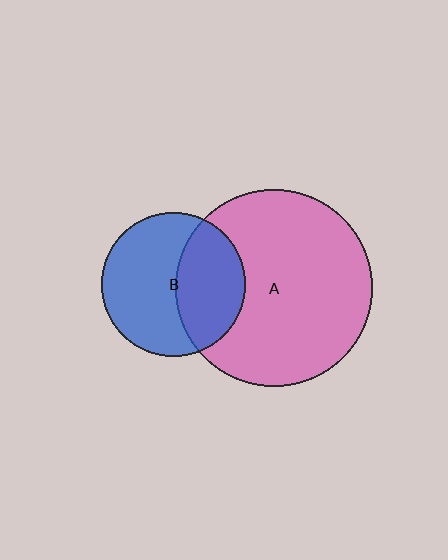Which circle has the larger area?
Circle A (pink).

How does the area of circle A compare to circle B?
Approximately 1.9 times.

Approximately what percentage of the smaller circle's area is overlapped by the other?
Approximately 40%.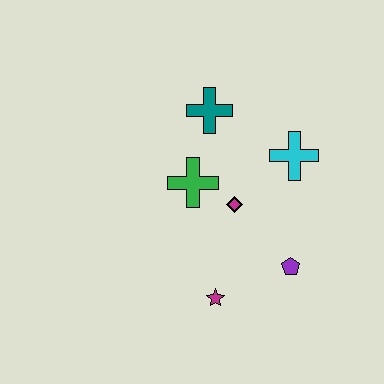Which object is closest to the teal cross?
The green cross is closest to the teal cross.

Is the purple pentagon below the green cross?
Yes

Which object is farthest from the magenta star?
The teal cross is farthest from the magenta star.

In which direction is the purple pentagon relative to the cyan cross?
The purple pentagon is below the cyan cross.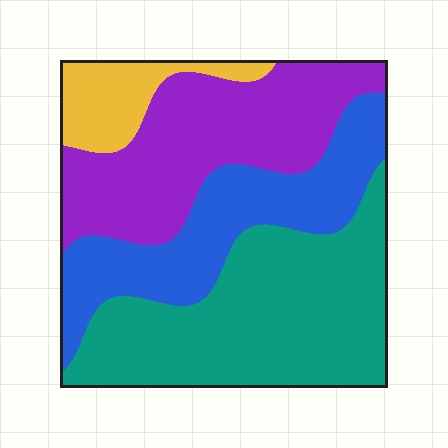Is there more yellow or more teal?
Teal.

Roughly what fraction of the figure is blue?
Blue takes up about one quarter (1/4) of the figure.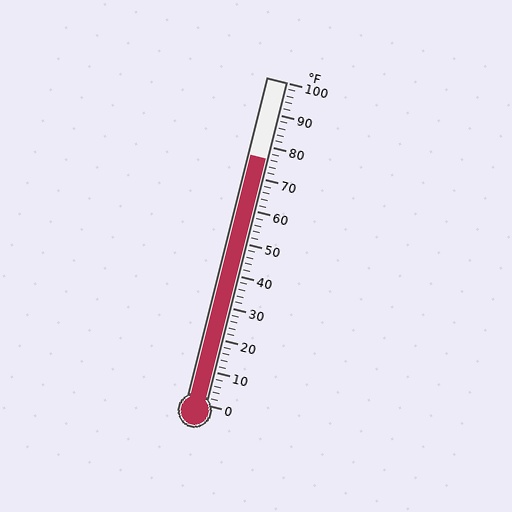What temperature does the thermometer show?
The thermometer shows approximately 76°F.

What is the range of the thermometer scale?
The thermometer scale ranges from 0°F to 100°F.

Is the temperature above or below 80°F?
The temperature is below 80°F.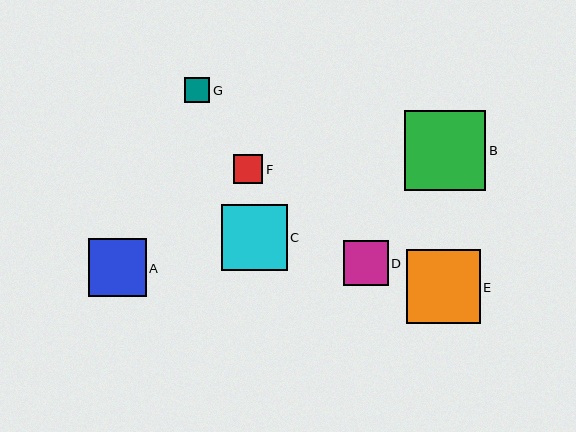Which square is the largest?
Square B is the largest with a size of approximately 81 pixels.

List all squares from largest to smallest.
From largest to smallest: B, E, C, A, D, F, G.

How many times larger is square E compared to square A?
Square E is approximately 1.3 times the size of square A.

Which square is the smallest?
Square G is the smallest with a size of approximately 25 pixels.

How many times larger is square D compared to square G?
Square D is approximately 1.8 times the size of square G.